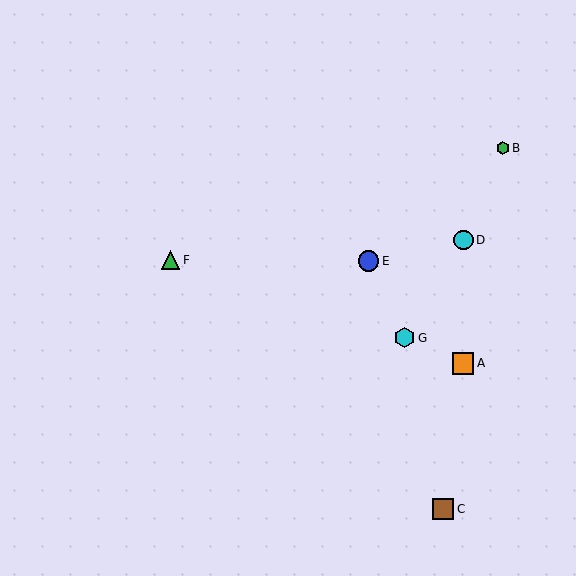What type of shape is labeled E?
Shape E is a blue circle.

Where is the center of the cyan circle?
The center of the cyan circle is at (464, 240).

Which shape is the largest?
The orange square (labeled A) is the largest.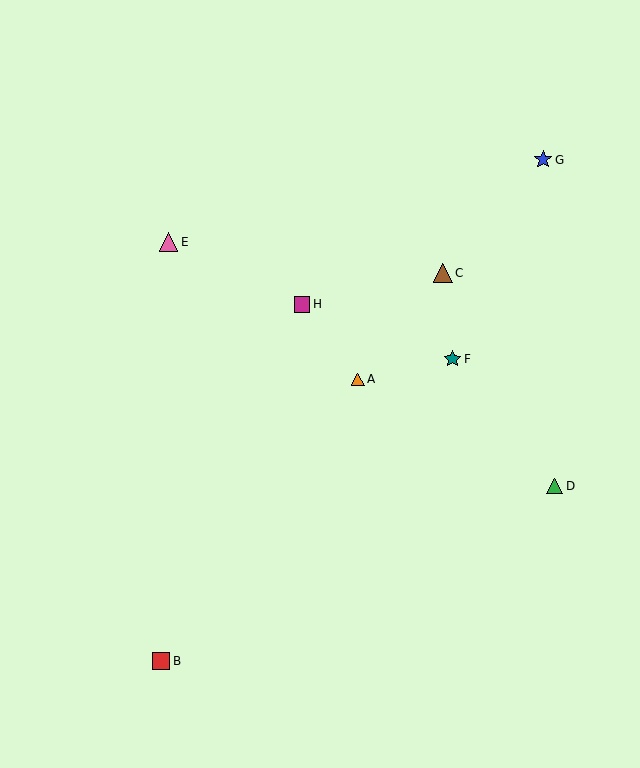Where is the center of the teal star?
The center of the teal star is at (453, 359).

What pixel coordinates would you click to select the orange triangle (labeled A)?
Click at (358, 379) to select the orange triangle A.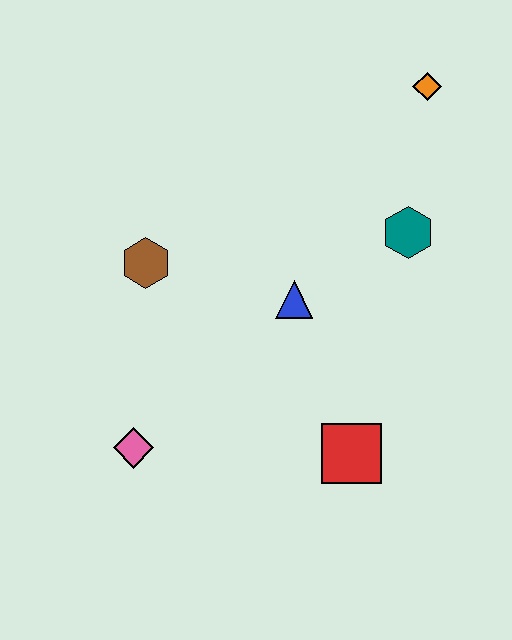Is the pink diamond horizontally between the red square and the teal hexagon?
No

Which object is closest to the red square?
The blue triangle is closest to the red square.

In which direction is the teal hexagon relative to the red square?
The teal hexagon is above the red square.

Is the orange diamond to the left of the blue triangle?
No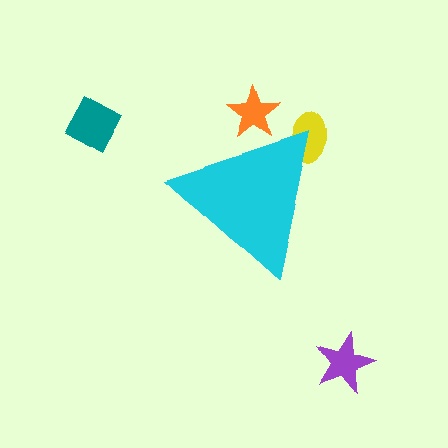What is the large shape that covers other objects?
A cyan triangle.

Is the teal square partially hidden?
No, the teal square is fully visible.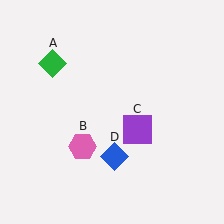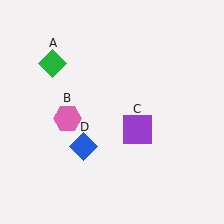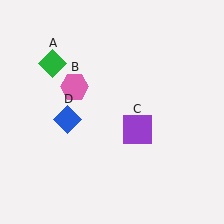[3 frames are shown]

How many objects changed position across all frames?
2 objects changed position: pink hexagon (object B), blue diamond (object D).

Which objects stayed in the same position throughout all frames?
Green diamond (object A) and purple square (object C) remained stationary.